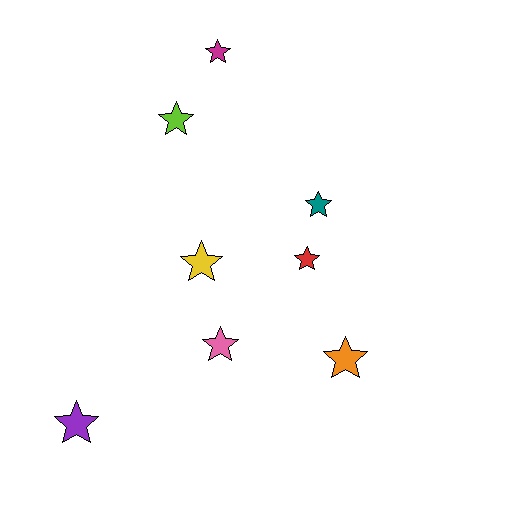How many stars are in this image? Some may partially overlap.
There are 8 stars.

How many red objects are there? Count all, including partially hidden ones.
There is 1 red object.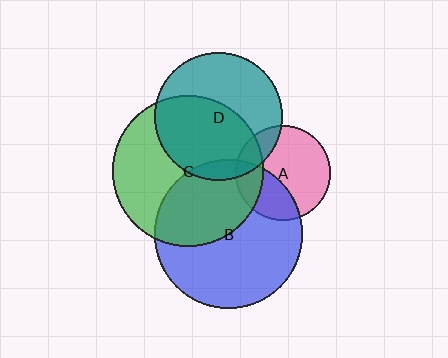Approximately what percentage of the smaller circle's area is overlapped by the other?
Approximately 35%.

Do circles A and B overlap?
Yes.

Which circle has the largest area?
Circle C (green).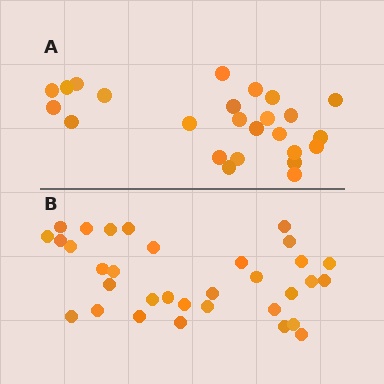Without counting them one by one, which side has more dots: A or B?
Region B (the bottom region) has more dots.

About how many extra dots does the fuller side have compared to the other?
Region B has roughly 8 or so more dots than region A.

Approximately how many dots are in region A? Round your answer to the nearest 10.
About 20 dots. (The exact count is 25, which rounds to 20.)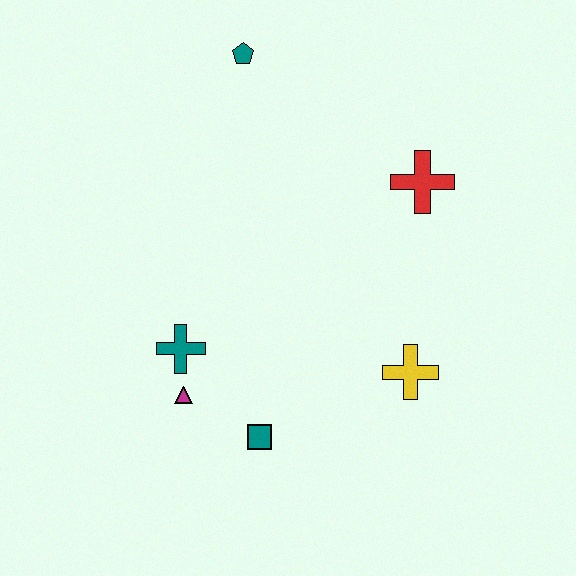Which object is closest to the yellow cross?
The teal square is closest to the yellow cross.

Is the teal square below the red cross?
Yes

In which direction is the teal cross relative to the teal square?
The teal cross is above the teal square.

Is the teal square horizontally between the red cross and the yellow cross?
No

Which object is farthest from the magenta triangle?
The teal pentagon is farthest from the magenta triangle.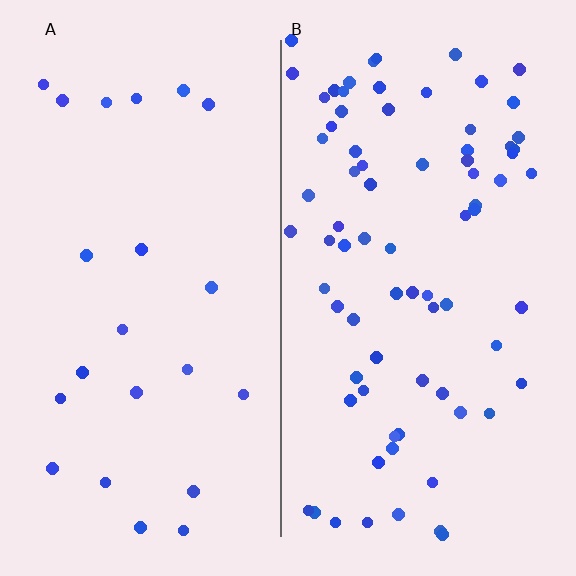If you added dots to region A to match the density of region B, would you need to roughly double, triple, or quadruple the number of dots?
Approximately quadruple.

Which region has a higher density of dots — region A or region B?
B (the right).